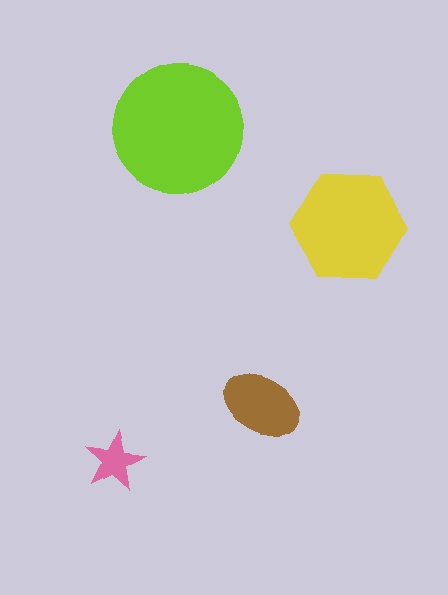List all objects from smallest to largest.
The pink star, the brown ellipse, the yellow hexagon, the lime circle.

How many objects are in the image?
There are 4 objects in the image.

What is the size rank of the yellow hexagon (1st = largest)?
2nd.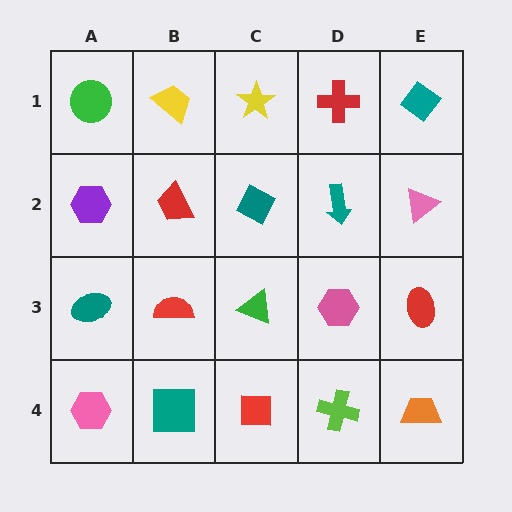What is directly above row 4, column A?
A teal ellipse.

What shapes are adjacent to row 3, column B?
A red trapezoid (row 2, column B), a teal square (row 4, column B), a teal ellipse (row 3, column A), a green triangle (row 3, column C).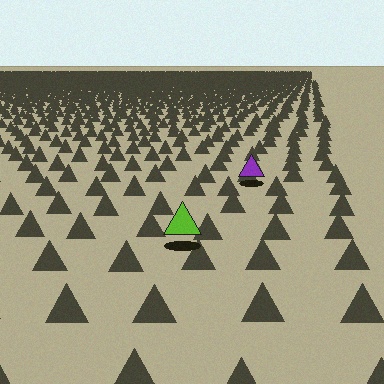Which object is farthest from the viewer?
The purple triangle is farthest from the viewer. It appears smaller and the ground texture around it is denser.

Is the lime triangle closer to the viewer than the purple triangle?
Yes. The lime triangle is closer — you can tell from the texture gradient: the ground texture is coarser near it.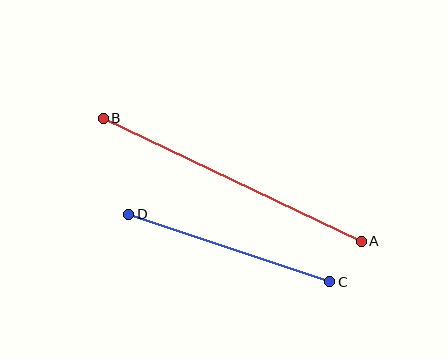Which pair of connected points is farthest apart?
Points A and B are farthest apart.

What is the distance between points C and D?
The distance is approximately 212 pixels.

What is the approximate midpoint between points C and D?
The midpoint is at approximately (229, 248) pixels.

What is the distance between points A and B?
The distance is approximately 285 pixels.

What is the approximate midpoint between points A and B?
The midpoint is at approximately (232, 180) pixels.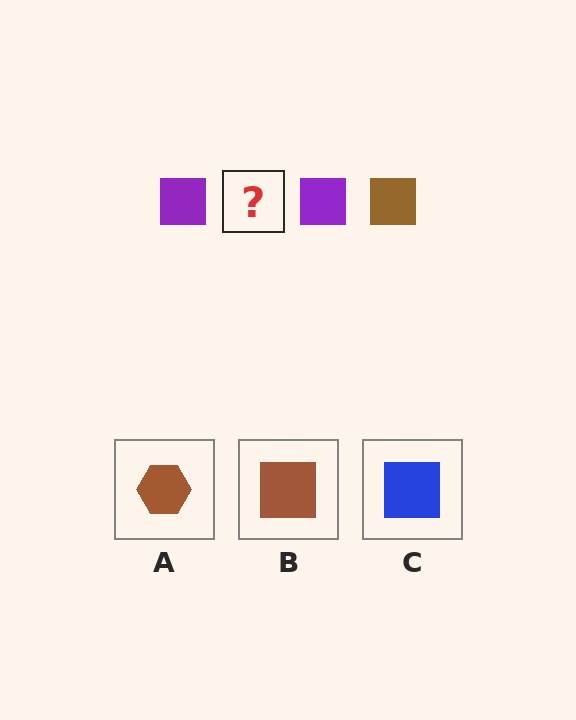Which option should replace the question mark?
Option B.